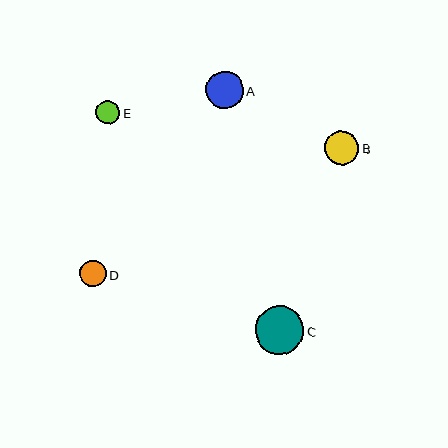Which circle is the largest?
Circle C is the largest with a size of approximately 49 pixels.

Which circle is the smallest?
Circle E is the smallest with a size of approximately 24 pixels.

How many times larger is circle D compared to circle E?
Circle D is approximately 1.1 times the size of circle E.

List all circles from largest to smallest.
From largest to smallest: C, A, B, D, E.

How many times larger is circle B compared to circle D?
Circle B is approximately 1.3 times the size of circle D.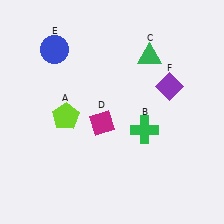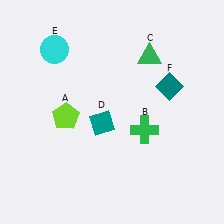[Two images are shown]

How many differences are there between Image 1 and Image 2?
There are 3 differences between the two images.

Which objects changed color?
D changed from magenta to teal. E changed from blue to cyan. F changed from purple to teal.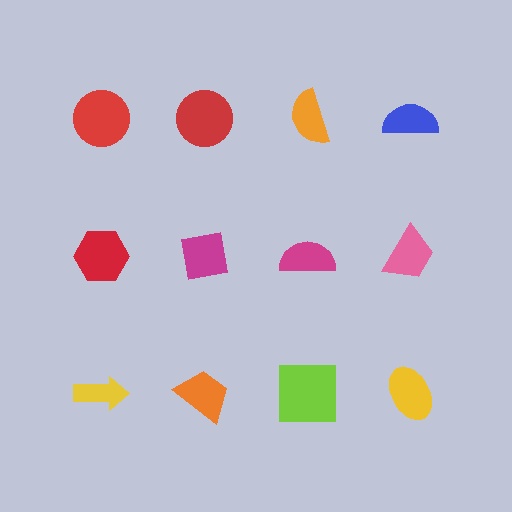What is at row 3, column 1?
A yellow arrow.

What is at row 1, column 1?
A red circle.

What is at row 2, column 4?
A pink trapezoid.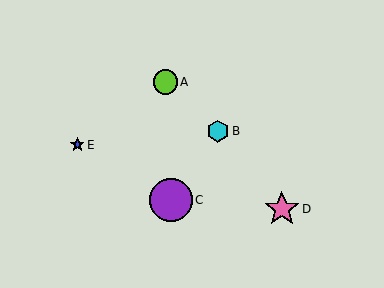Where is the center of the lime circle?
The center of the lime circle is at (165, 82).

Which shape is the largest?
The purple circle (labeled C) is the largest.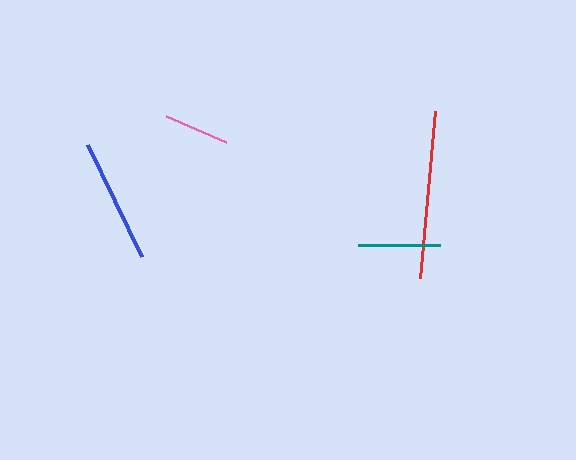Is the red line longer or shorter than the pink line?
The red line is longer than the pink line.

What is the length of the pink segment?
The pink segment is approximately 66 pixels long.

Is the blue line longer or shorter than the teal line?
The blue line is longer than the teal line.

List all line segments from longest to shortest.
From longest to shortest: red, blue, teal, pink.